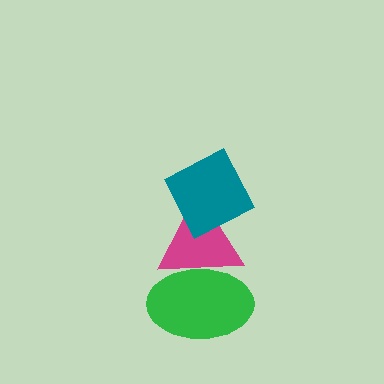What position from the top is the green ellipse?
The green ellipse is 3rd from the top.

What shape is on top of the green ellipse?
The magenta triangle is on top of the green ellipse.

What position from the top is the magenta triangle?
The magenta triangle is 2nd from the top.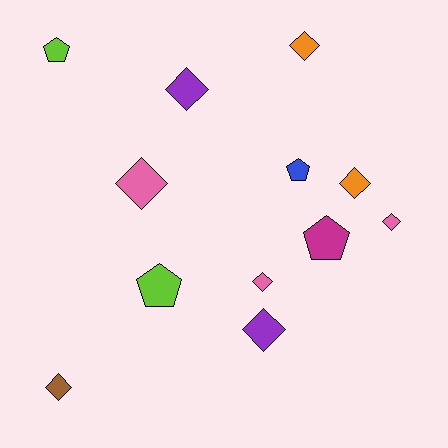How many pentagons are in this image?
There are 4 pentagons.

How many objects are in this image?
There are 12 objects.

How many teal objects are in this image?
There are no teal objects.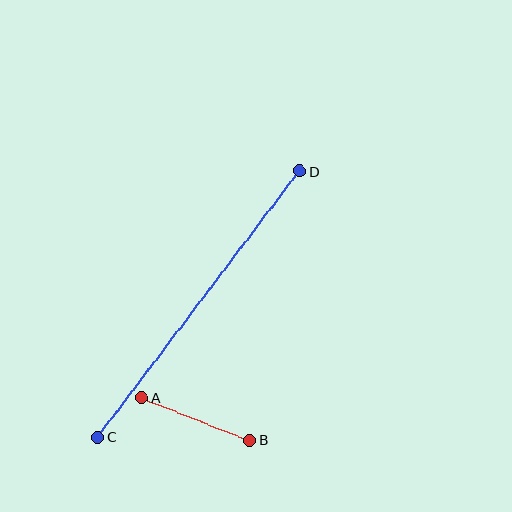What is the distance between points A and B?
The distance is approximately 116 pixels.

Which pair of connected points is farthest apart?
Points C and D are farthest apart.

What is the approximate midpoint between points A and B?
The midpoint is at approximately (196, 419) pixels.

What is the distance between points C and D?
The distance is approximately 334 pixels.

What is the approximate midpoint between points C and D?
The midpoint is at approximately (198, 304) pixels.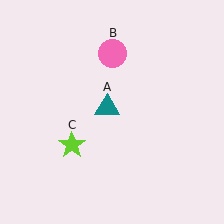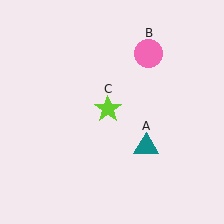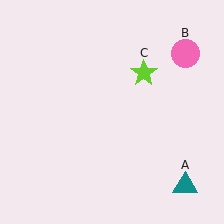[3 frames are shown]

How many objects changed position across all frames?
3 objects changed position: teal triangle (object A), pink circle (object B), lime star (object C).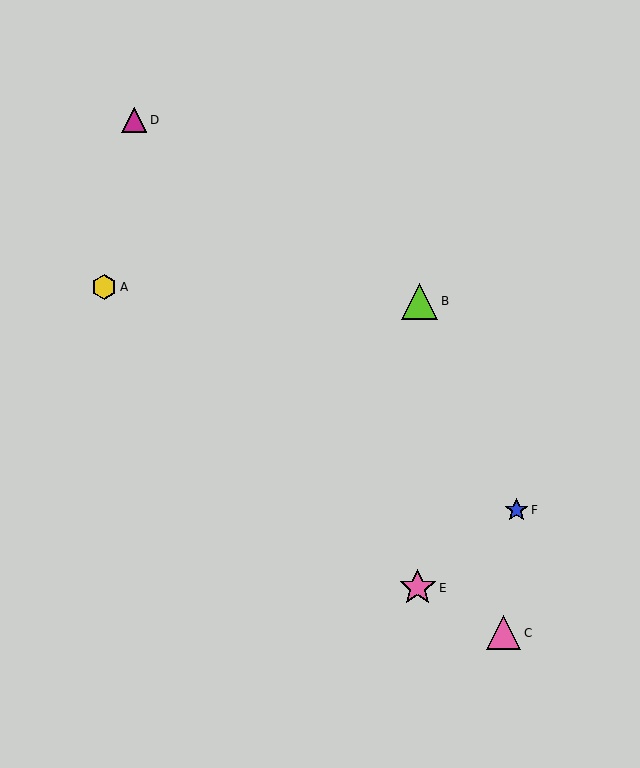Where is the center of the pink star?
The center of the pink star is at (418, 588).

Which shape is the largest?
The pink star (labeled E) is the largest.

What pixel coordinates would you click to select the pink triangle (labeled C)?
Click at (504, 633) to select the pink triangle C.